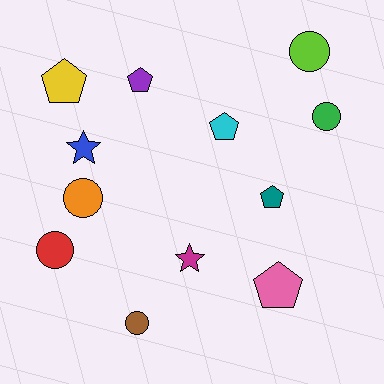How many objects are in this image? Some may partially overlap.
There are 12 objects.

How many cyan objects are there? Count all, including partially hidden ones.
There is 1 cyan object.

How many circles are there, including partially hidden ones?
There are 5 circles.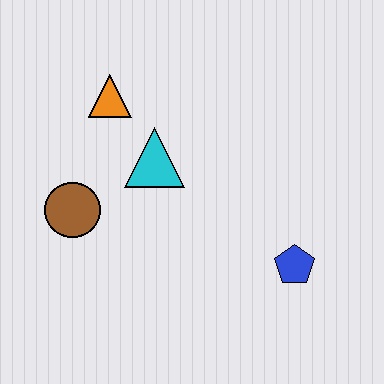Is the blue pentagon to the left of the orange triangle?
No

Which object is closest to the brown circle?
The cyan triangle is closest to the brown circle.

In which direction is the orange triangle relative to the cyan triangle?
The orange triangle is above the cyan triangle.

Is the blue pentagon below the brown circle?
Yes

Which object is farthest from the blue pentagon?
The orange triangle is farthest from the blue pentagon.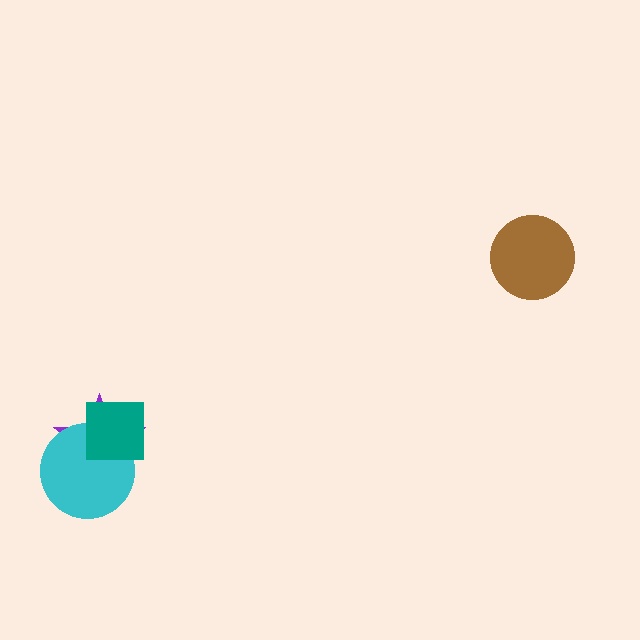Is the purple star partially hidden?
Yes, it is partially covered by another shape.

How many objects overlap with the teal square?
2 objects overlap with the teal square.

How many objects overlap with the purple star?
2 objects overlap with the purple star.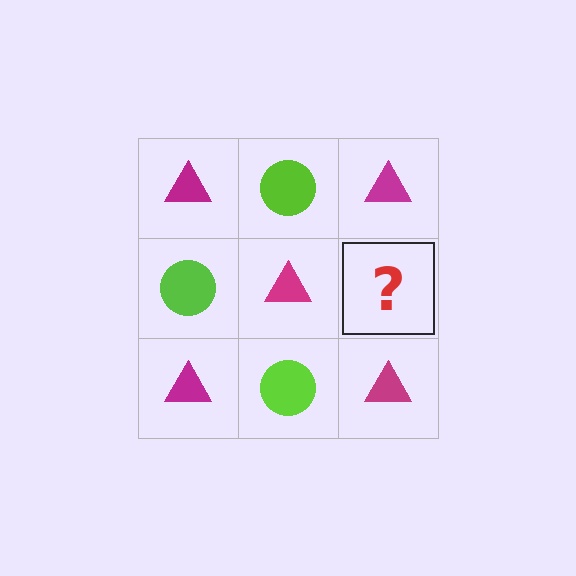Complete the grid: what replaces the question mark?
The question mark should be replaced with a lime circle.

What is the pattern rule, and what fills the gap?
The rule is that it alternates magenta triangle and lime circle in a checkerboard pattern. The gap should be filled with a lime circle.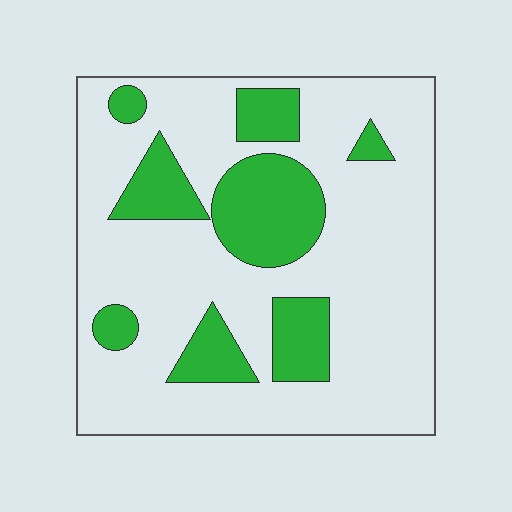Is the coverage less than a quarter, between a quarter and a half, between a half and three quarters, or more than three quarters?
Less than a quarter.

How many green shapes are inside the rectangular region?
8.